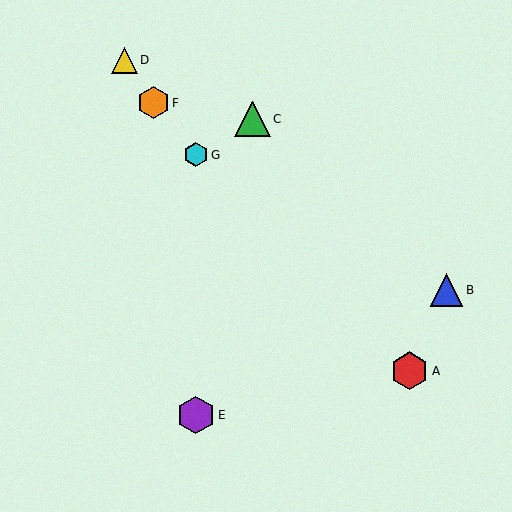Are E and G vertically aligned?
Yes, both are at x≈196.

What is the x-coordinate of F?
Object F is at x≈153.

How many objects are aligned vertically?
2 objects (E, G) are aligned vertically.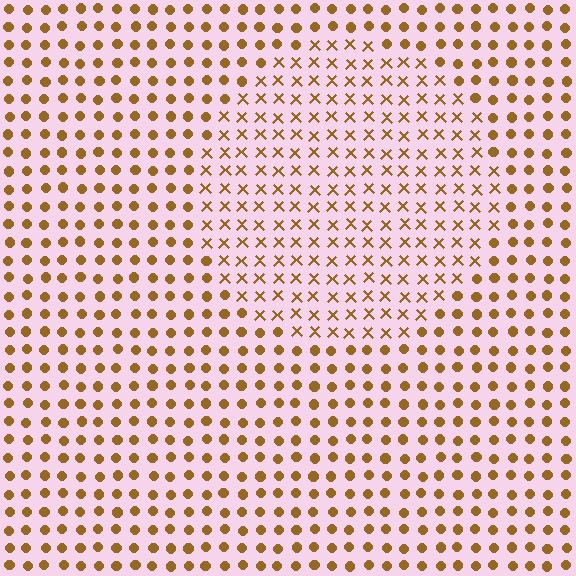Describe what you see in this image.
The image is filled with small brown elements arranged in a uniform grid. A circle-shaped region contains X marks, while the surrounding area contains circles. The boundary is defined purely by the change in element shape.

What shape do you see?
I see a circle.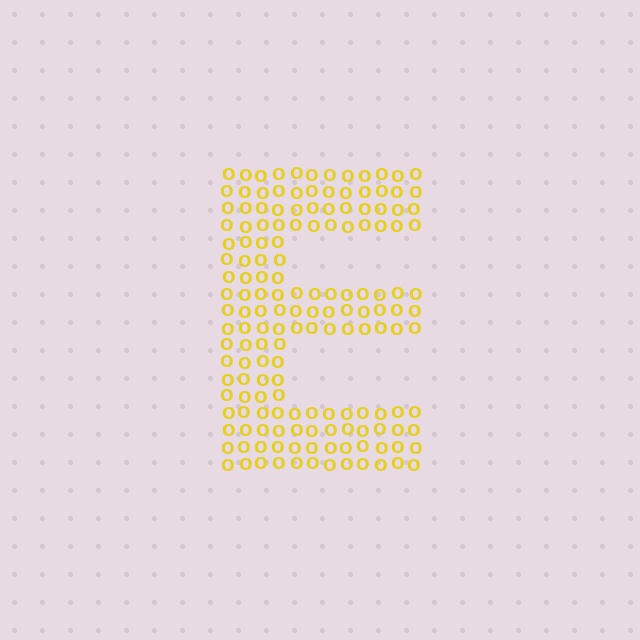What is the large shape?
The large shape is the letter E.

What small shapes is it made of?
It is made of small letter O's.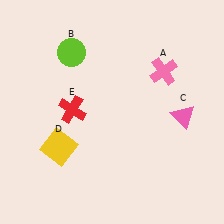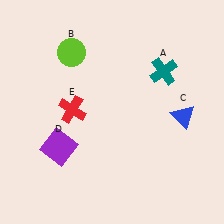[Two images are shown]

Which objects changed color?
A changed from pink to teal. C changed from pink to blue. D changed from yellow to purple.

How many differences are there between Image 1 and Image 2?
There are 3 differences between the two images.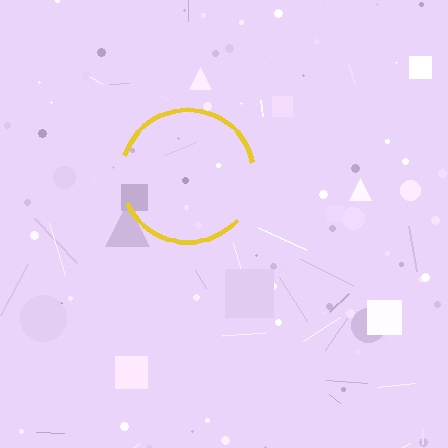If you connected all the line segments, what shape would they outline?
They would outline a circle.